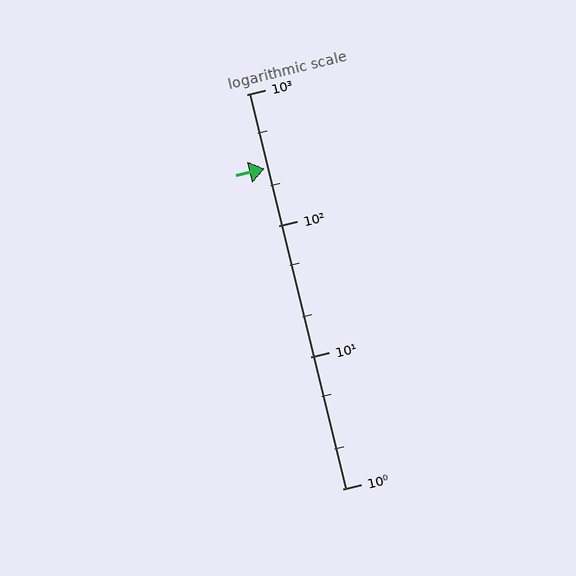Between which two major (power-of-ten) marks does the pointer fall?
The pointer is between 100 and 1000.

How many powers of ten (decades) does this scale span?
The scale spans 3 decades, from 1 to 1000.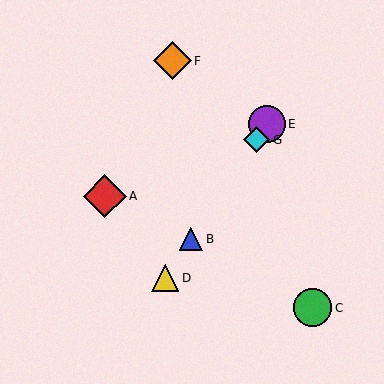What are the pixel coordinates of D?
Object D is at (165, 278).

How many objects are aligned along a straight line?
4 objects (B, D, E, G) are aligned along a straight line.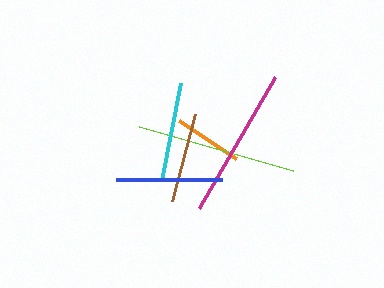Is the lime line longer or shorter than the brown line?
The lime line is longer than the brown line.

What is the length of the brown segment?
The brown segment is approximately 90 pixels long.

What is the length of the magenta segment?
The magenta segment is approximately 151 pixels long.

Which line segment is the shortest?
The orange line is the shortest at approximately 69 pixels.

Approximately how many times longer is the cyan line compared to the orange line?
The cyan line is approximately 1.4 times the length of the orange line.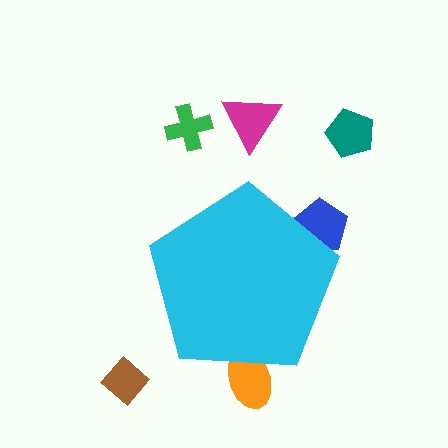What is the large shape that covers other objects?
A cyan pentagon.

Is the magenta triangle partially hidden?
No, the magenta triangle is fully visible.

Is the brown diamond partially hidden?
No, the brown diamond is fully visible.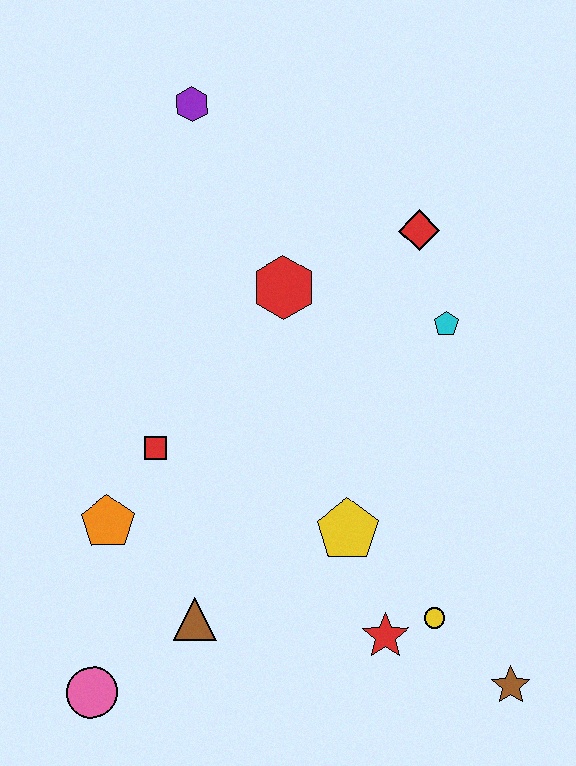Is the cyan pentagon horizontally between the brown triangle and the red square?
No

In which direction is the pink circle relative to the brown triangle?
The pink circle is to the left of the brown triangle.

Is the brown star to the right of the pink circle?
Yes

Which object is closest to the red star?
The yellow circle is closest to the red star.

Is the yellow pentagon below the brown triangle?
No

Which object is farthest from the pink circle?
The purple hexagon is farthest from the pink circle.